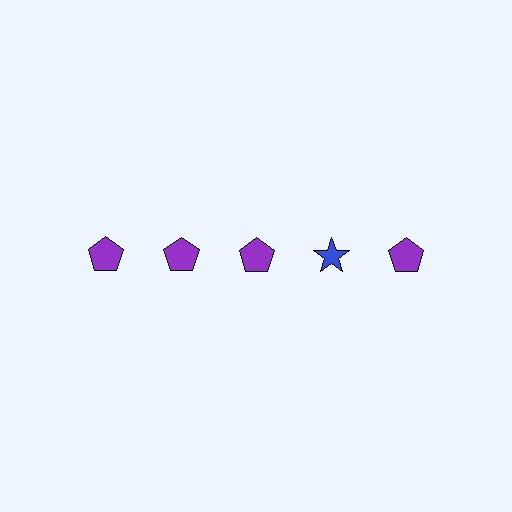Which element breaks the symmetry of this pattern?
The blue star in the top row, second from right column breaks the symmetry. All other shapes are purple pentagons.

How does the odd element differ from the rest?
It differs in both color (blue instead of purple) and shape (star instead of pentagon).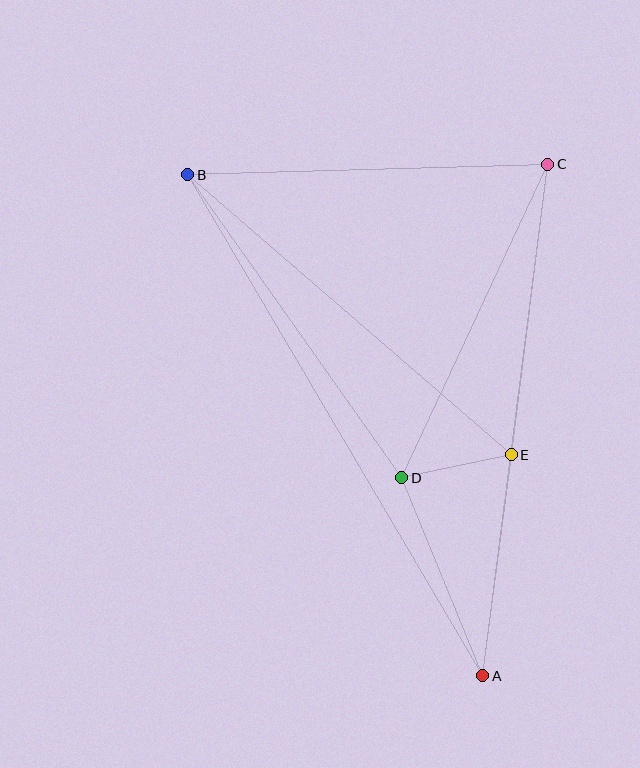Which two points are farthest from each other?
Points A and B are farthest from each other.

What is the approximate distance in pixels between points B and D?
The distance between B and D is approximately 371 pixels.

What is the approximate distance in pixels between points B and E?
The distance between B and E is approximately 428 pixels.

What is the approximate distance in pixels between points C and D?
The distance between C and D is approximately 346 pixels.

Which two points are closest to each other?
Points D and E are closest to each other.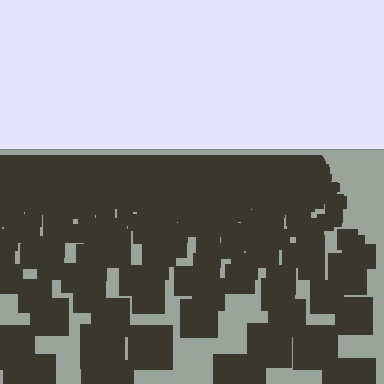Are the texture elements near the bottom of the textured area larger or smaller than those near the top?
Larger. Near the bottom, elements are closer to the viewer and appear at a bigger on-screen size.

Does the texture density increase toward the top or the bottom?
Density increases toward the top.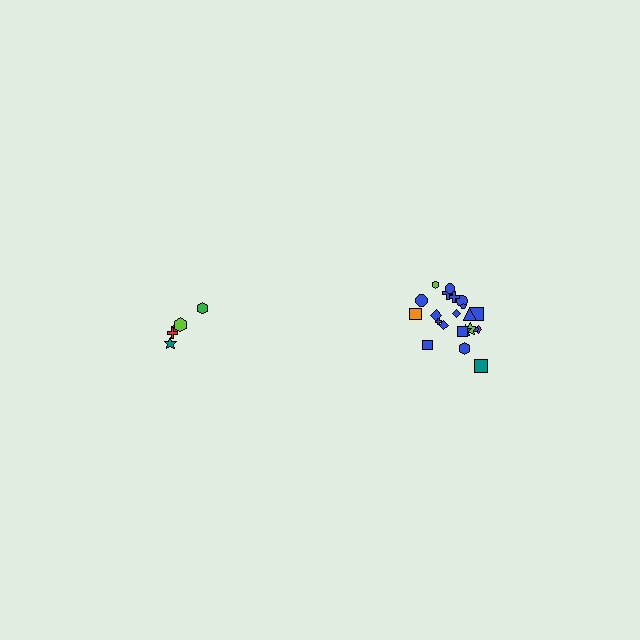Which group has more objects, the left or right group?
The right group.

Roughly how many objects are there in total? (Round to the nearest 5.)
Roughly 25 objects in total.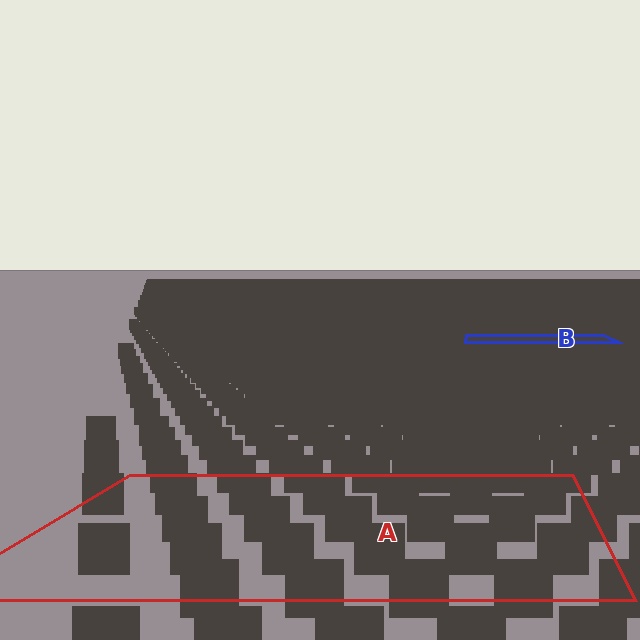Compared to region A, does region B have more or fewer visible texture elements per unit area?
Region B has more texture elements per unit area — they are packed more densely because it is farther away.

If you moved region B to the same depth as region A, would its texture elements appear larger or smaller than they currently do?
They would appear larger. At a closer depth, the same texture elements are projected at a bigger on-screen size.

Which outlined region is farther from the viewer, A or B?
Region B is farther from the viewer — the texture elements inside it appear smaller and more densely packed.